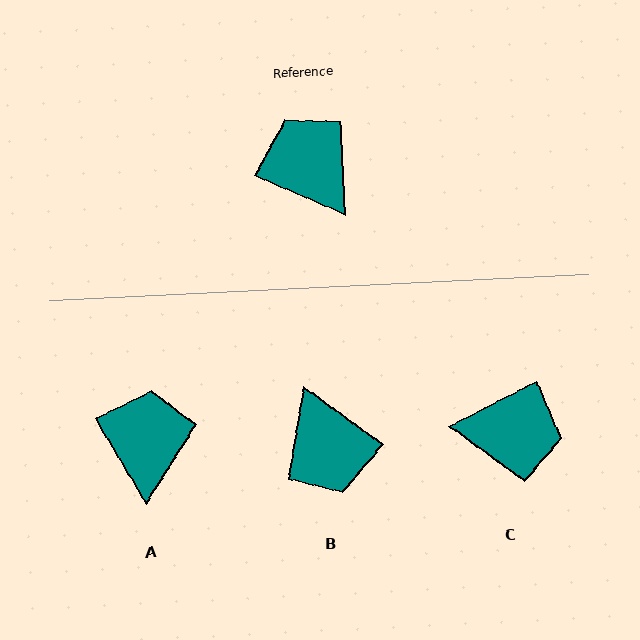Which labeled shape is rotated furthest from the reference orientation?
B, about 168 degrees away.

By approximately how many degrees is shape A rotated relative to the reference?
Approximately 36 degrees clockwise.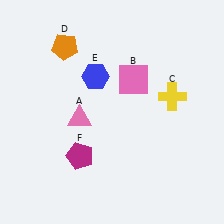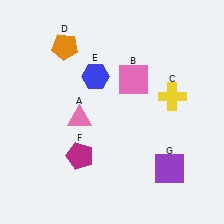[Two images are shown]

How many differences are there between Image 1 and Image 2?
There is 1 difference between the two images.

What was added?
A purple square (G) was added in Image 2.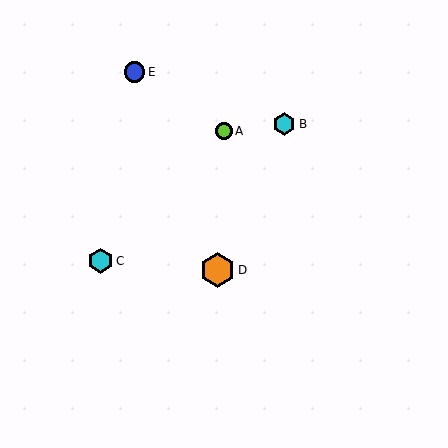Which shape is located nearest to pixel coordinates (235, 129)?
The lime circle (labeled A) at (224, 131) is nearest to that location.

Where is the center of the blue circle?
The center of the blue circle is at (134, 72).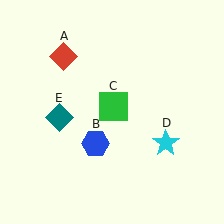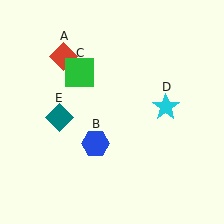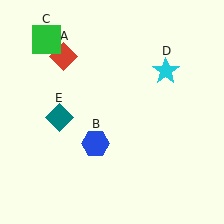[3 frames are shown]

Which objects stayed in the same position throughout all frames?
Red diamond (object A) and blue hexagon (object B) and teal diamond (object E) remained stationary.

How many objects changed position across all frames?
2 objects changed position: green square (object C), cyan star (object D).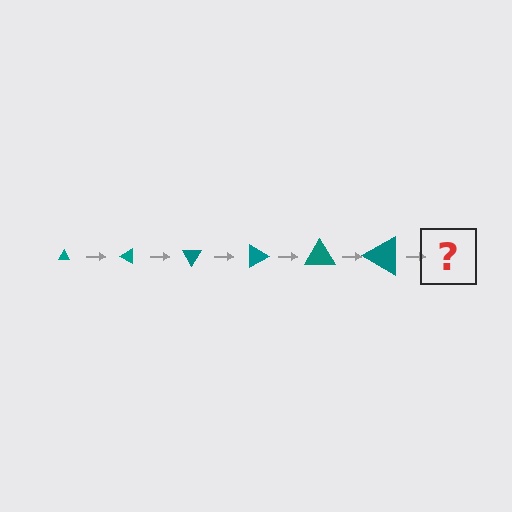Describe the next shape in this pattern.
It should be a triangle, larger than the previous one and rotated 180 degrees from the start.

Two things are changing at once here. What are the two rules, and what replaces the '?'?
The two rules are that the triangle grows larger each step and it rotates 30 degrees each step. The '?' should be a triangle, larger than the previous one and rotated 180 degrees from the start.